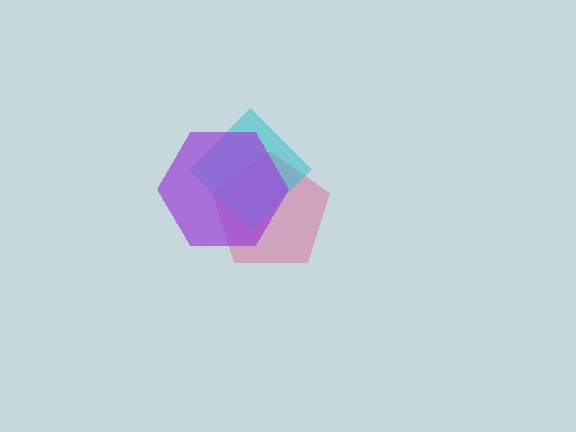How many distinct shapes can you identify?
There are 3 distinct shapes: a pink pentagon, a cyan diamond, a purple hexagon.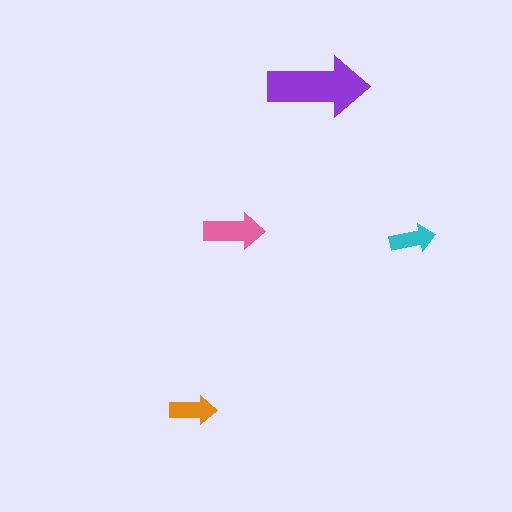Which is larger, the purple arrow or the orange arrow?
The purple one.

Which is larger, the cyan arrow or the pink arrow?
The pink one.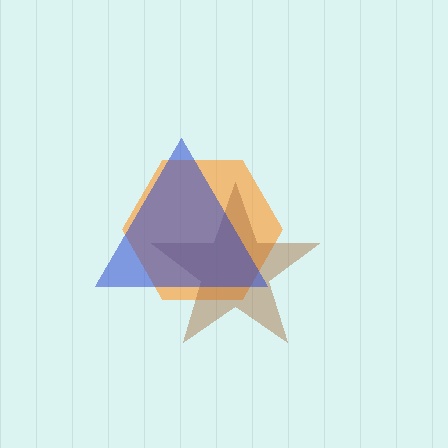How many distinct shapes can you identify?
There are 3 distinct shapes: an orange hexagon, a brown star, a blue triangle.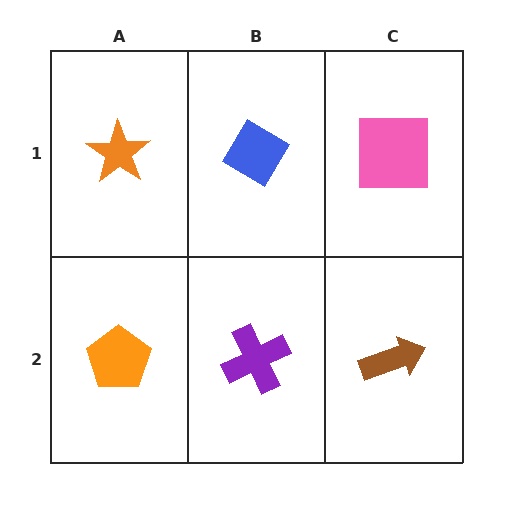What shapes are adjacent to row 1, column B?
A purple cross (row 2, column B), an orange star (row 1, column A), a pink square (row 1, column C).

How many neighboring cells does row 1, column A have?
2.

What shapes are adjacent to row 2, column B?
A blue diamond (row 1, column B), an orange pentagon (row 2, column A), a brown arrow (row 2, column C).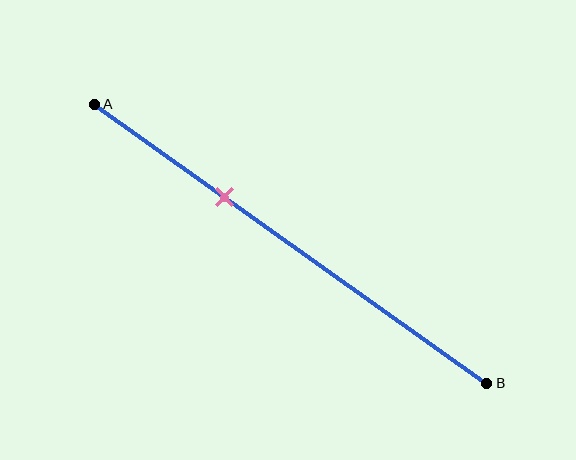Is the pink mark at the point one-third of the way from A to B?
Yes, the mark is approximately at the one-third point.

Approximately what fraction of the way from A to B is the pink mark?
The pink mark is approximately 35% of the way from A to B.